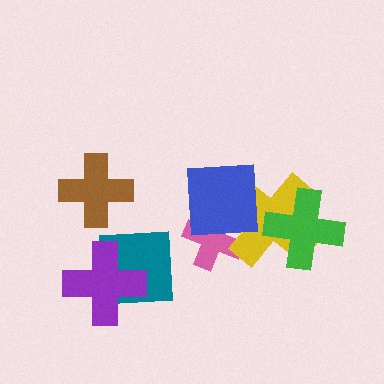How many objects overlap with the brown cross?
0 objects overlap with the brown cross.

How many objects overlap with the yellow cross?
3 objects overlap with the yellow cross.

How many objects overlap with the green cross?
1 object overlaps with the green cross.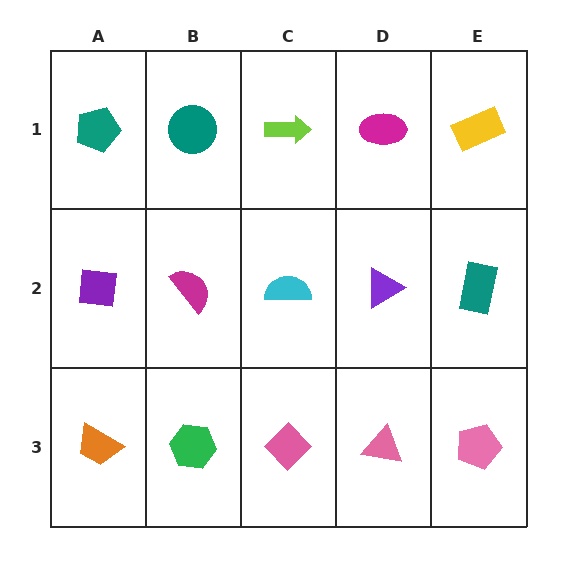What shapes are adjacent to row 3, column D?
A purple triangle (row 2, column D), a pink diamond (row 3, column C), a pink pentagon (row 3, column E).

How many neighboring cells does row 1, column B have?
3.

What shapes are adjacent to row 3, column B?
A magenta semicircle (row 2, column B), an orange trapezoid (row 3, column A), a pink diamond (row 3, column C).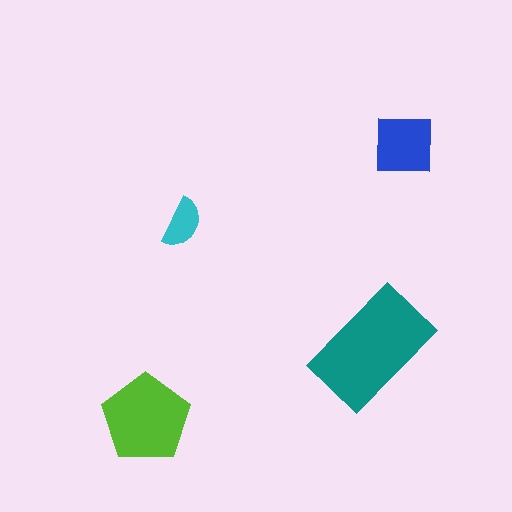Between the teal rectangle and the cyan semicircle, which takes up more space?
The teal rectangle.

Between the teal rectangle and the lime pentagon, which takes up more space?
The teal rectangle.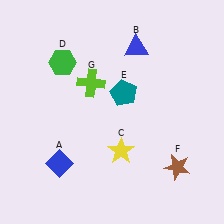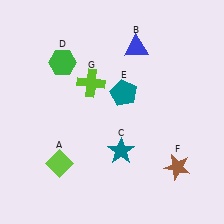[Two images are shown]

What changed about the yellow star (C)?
In Image 1, C is yellow. In Image 2, it changed to teal.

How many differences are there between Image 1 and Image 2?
There are 2 differences between the two images.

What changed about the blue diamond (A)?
In Image 1, A is blue. In Image 2, it changed to lime.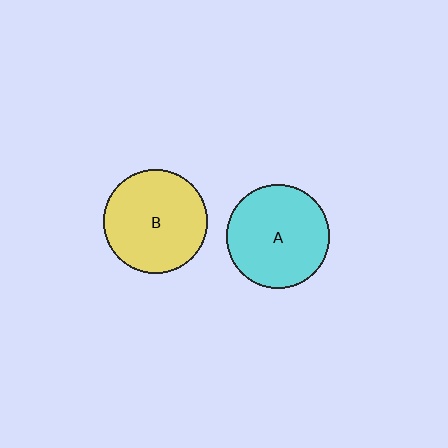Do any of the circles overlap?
No, none of the circles overlap.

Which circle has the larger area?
Circle B (yellow).